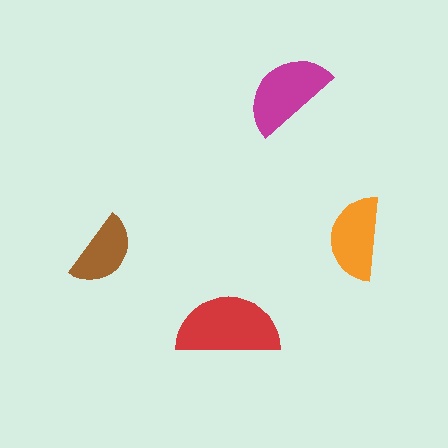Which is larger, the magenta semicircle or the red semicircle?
The red one.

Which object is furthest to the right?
The orange semicircle is rightmost.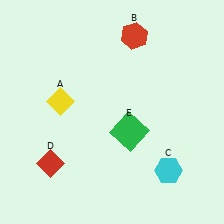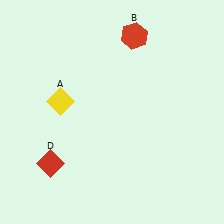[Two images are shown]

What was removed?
The green square (E), the cyan hexagon (C) were removed in Image 2.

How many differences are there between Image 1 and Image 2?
There are 2 differences between the two images.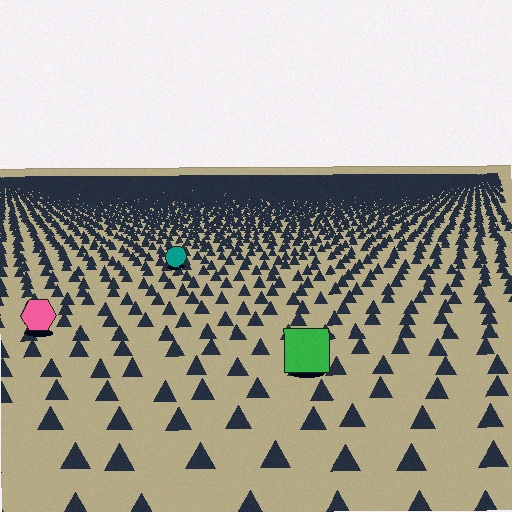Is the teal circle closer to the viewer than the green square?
No. The green square is closer — you can tell from the texture gradient: the ground texture is coarser near it.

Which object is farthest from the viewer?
The teal circle is farthest from the viewer. It appears smaller and the ground texture around it is denser.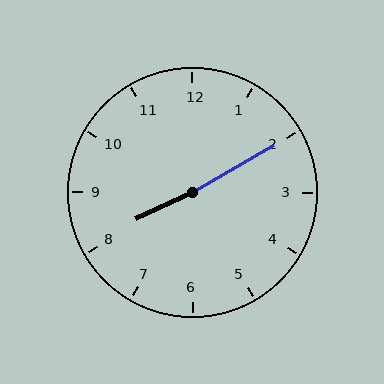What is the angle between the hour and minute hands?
Approximately 175 degrees.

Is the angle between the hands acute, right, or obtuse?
It is obtuse.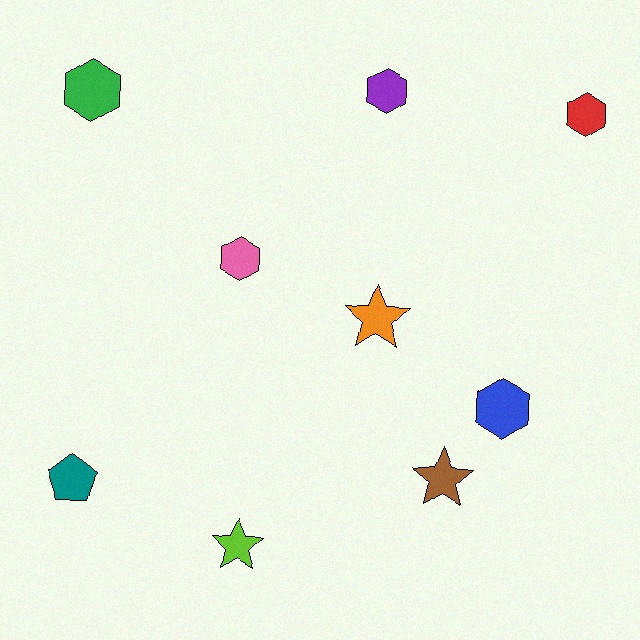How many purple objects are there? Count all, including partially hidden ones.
There is 1 purple object.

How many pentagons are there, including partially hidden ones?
There is 1 pentagon.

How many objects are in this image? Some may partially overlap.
There are 9 objects.